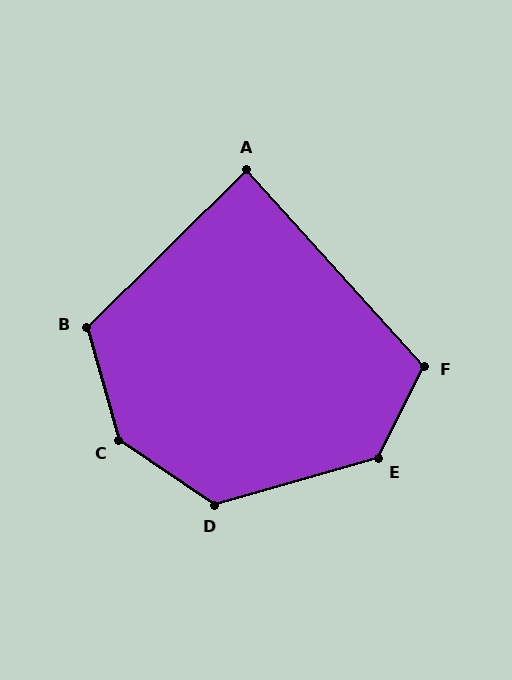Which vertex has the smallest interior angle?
A, at approximately 88 degrees.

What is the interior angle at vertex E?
Approximately 132 degrees (obtuse).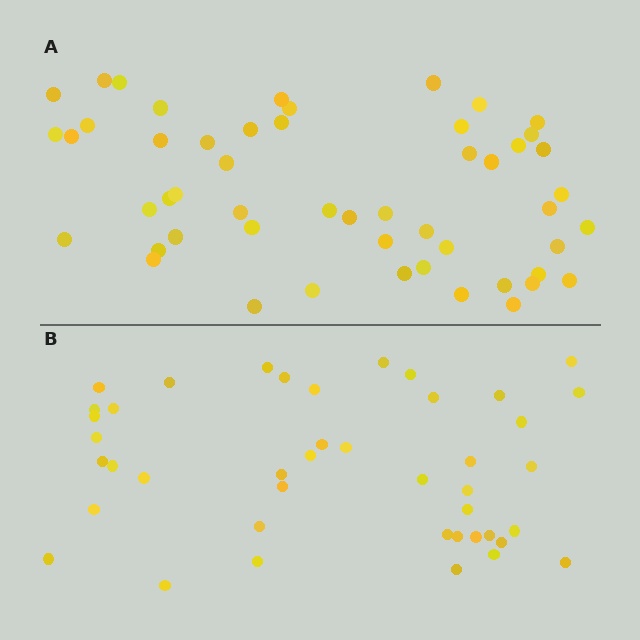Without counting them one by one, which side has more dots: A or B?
Region A (the top region) has more dots.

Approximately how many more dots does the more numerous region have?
Region A has roughly 8 or so more dots than region B.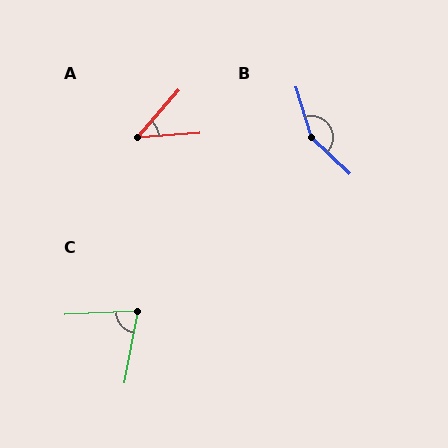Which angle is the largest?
B, at approximately 151 degrees.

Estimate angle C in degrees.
Approximately 77 degrees.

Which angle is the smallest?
A, at approximately 45 degrees.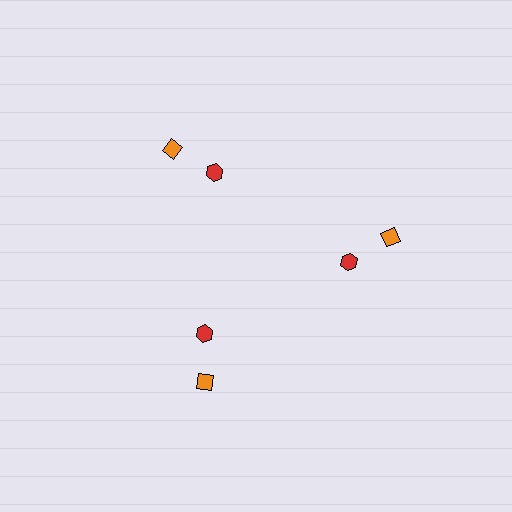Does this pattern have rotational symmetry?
Yes, this pattern has 3-fold rotational symmetry. It looks the same after rotating 120 degrees around the center.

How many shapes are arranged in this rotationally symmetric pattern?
There are 6 shapes, arranged in 3 groups of 2.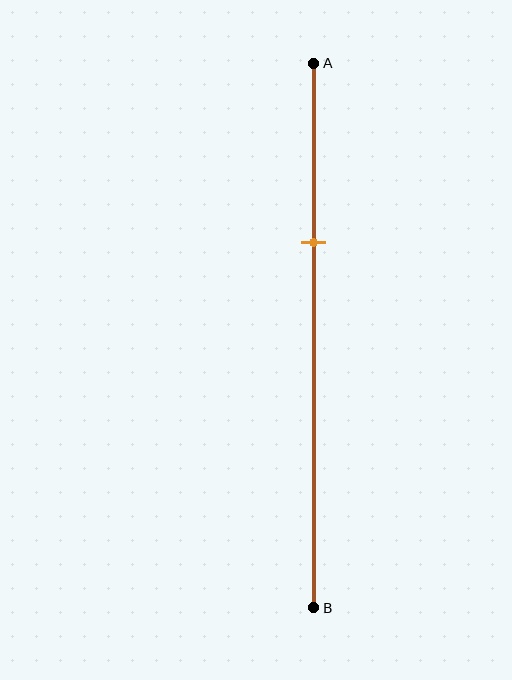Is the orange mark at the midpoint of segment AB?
No, the mark is at about 35% from A, not at the 50% midpoint.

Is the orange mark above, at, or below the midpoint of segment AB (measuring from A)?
The orange mark is above the midpoint of segment AB.